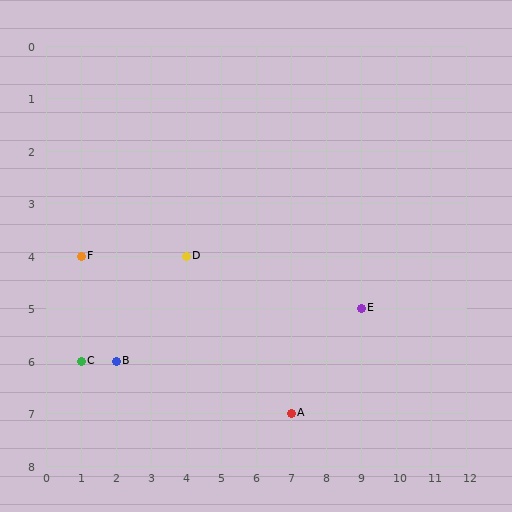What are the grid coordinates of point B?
Point B is at grid coordinates (2, 6).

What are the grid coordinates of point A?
Point A is at grid coordinates (7, 7).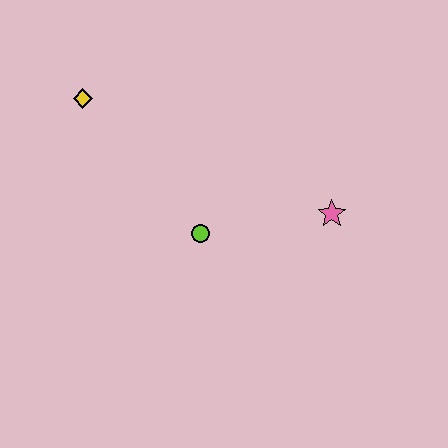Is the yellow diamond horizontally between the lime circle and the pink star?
No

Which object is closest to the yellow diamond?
The lime circle is closest to the yellow diamond.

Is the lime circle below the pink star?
Yes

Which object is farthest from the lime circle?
The yellow diamond is farthest from the lime circle.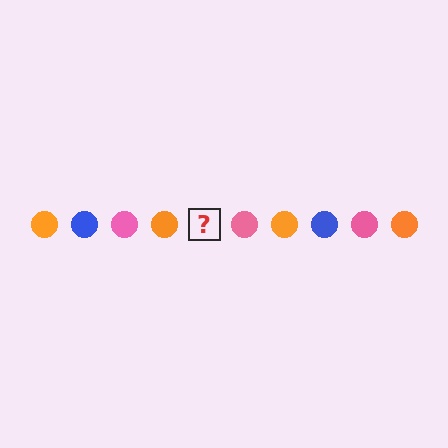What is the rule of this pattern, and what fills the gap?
The rule is that the pattern cycles through orange, blue, pink circles. The gap should be filled with a blue circle.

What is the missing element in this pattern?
The missing element is a blue circle.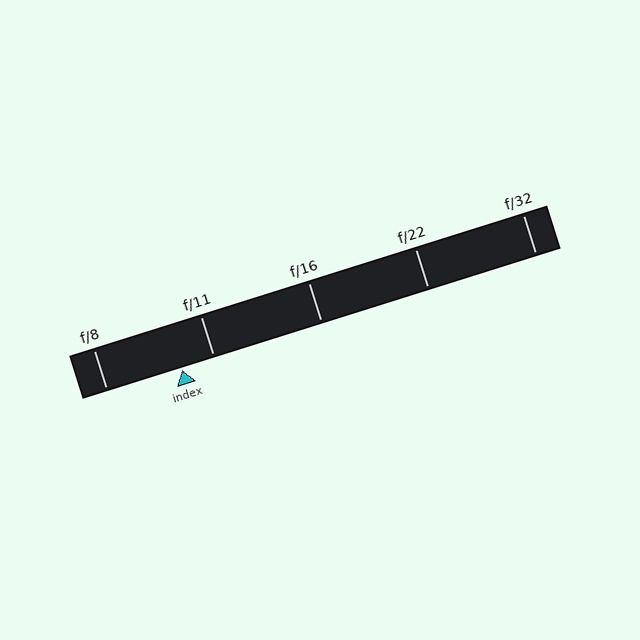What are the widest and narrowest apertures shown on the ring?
The widest aperture shown is f/8 and the narrowest is f/32.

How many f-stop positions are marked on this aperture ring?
There are 5 f-stop positions marked.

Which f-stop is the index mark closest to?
The index mark is closest to f/11.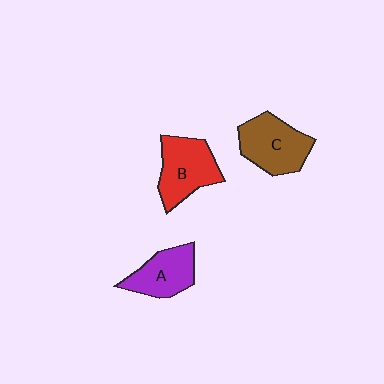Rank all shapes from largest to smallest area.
From largest to smallest: C (brown), B (red), A (purple).